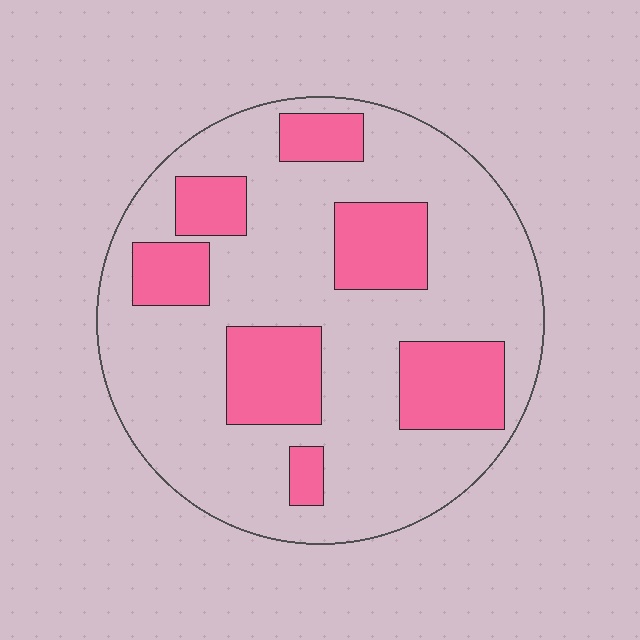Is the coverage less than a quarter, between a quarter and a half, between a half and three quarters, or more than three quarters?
Between a quarter and a half.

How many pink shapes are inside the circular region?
7.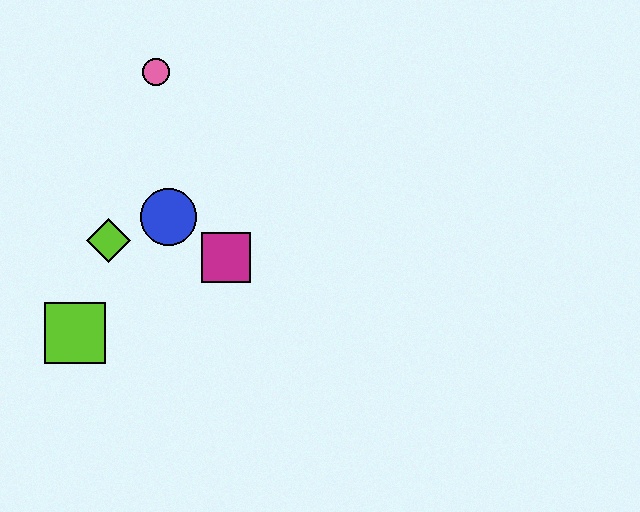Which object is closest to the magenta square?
The blue circle is closest to the magenta square.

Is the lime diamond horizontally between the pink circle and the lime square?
Yes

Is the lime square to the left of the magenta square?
Yes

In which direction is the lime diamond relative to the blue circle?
The lime diamond is to the left of the blue circle.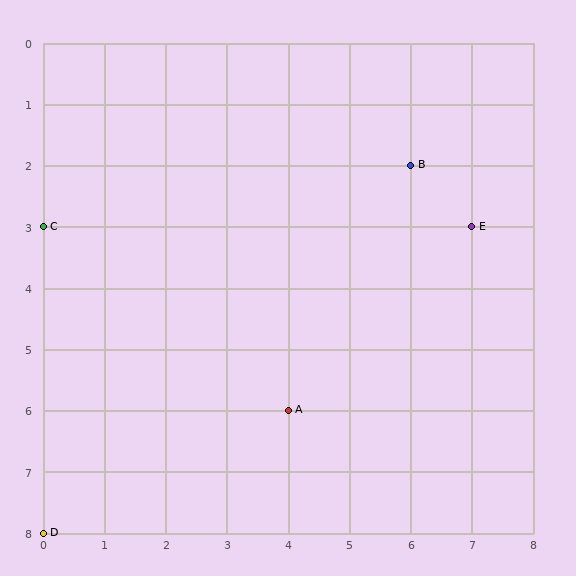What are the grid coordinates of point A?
Point A is at grid coordinates (4, 6).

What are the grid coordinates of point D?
Point D is at grid coordinates (0, 8).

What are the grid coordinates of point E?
Point E is at grid coordinates (7, 3).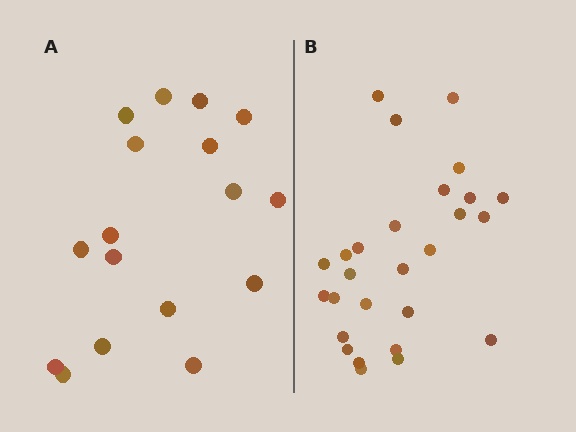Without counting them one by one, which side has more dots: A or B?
Region B (the right region) has more dots.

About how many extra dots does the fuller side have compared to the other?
Region B has roughly 10 or so more dots than region A.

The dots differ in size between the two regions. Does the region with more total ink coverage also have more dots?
No. Region A has more total ink coverage because its dots are larger, but region B actually contains more individual dots. Total area can be misleading — the number of items is what matters here.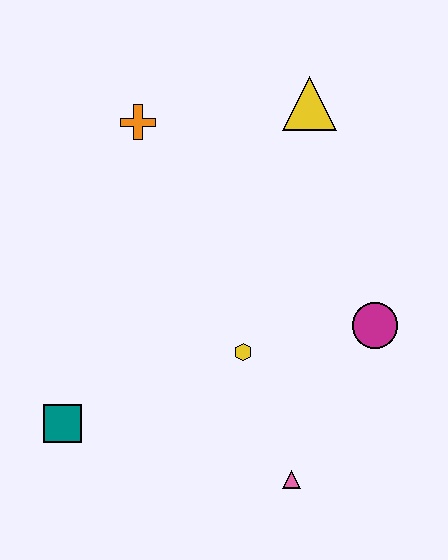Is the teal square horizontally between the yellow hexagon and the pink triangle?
No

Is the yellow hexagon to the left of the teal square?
No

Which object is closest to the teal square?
The yellow hexagon is closest to the teal square.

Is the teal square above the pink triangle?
Yes